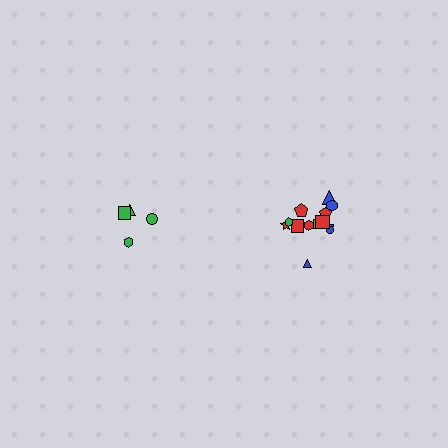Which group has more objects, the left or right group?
The right group.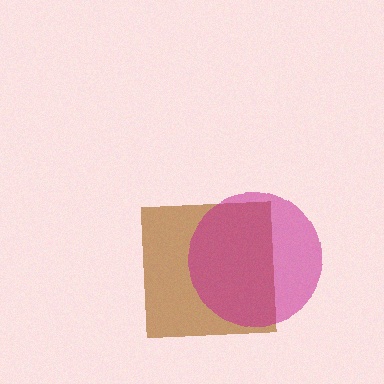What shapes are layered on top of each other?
The layered shapes are: a brown square, a magenta circle.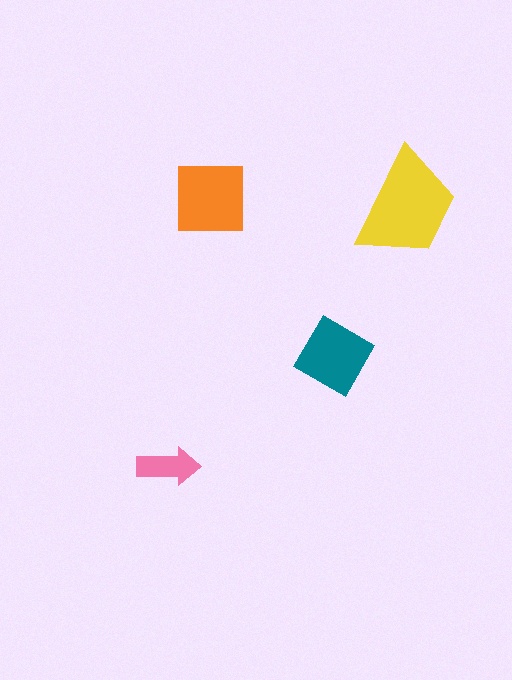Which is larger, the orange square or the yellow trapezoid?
The yellow trapezoid.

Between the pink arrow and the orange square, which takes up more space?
The orange square.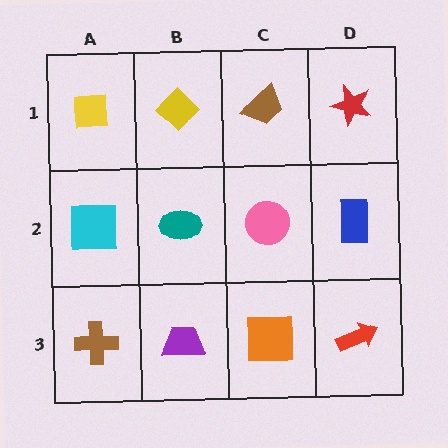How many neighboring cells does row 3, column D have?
2.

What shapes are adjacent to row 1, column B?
A teal ellipse (row 2, column B), a yellow square (row 1, column A), a brown trapezoid (row 1, column C).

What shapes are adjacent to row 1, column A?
A cyan square (row 2, column A), a yellow diamond (row 1, column B).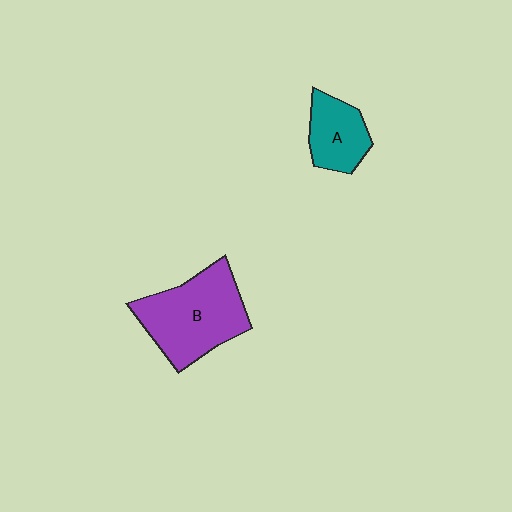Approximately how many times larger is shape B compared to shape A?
Approximately 1.9 times.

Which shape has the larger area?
Shape B (purple).